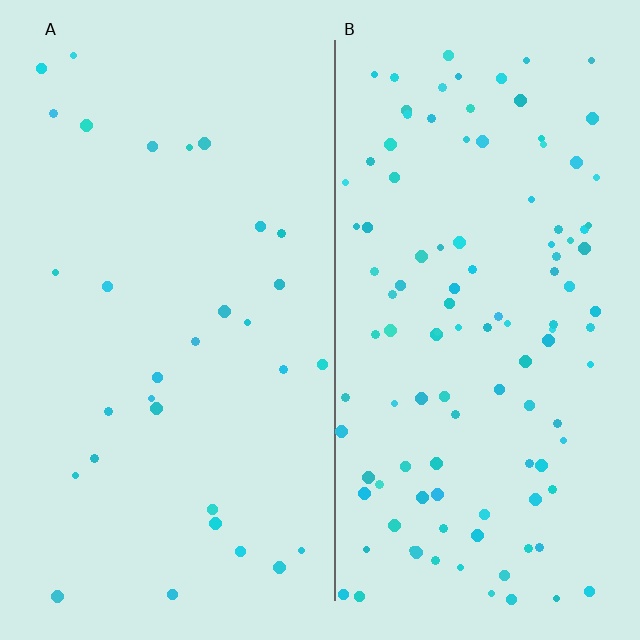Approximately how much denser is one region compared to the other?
Approximately 3.7× — region B over region A.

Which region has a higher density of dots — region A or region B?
B (the right).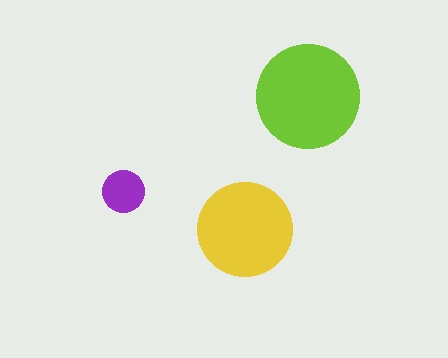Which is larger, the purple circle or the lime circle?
The lime one.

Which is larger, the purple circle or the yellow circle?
The yellow one.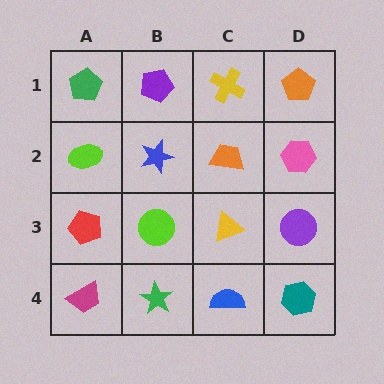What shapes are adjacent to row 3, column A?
A lime ellipse (row 2, column A), a magenta trapezoid (row 4, column A), a lime circle (row 3, column B).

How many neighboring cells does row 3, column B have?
4.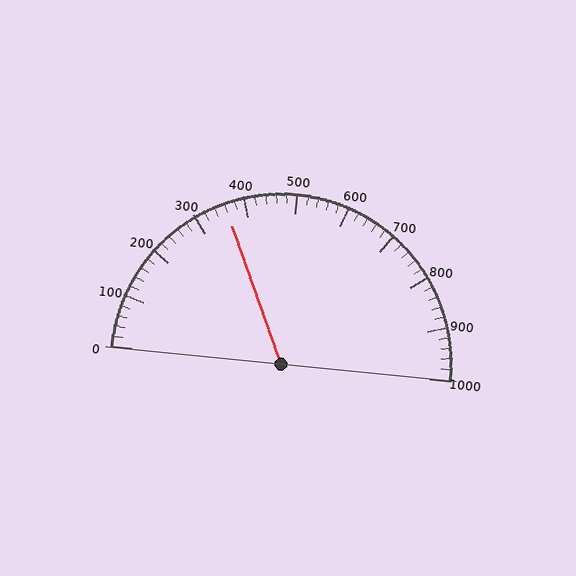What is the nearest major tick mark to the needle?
The nearest major tick mark is 400.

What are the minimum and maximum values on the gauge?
The gauge ranges from 0 to 1000.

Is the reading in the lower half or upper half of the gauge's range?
The reading is in the lower half of the range (0 to 1000).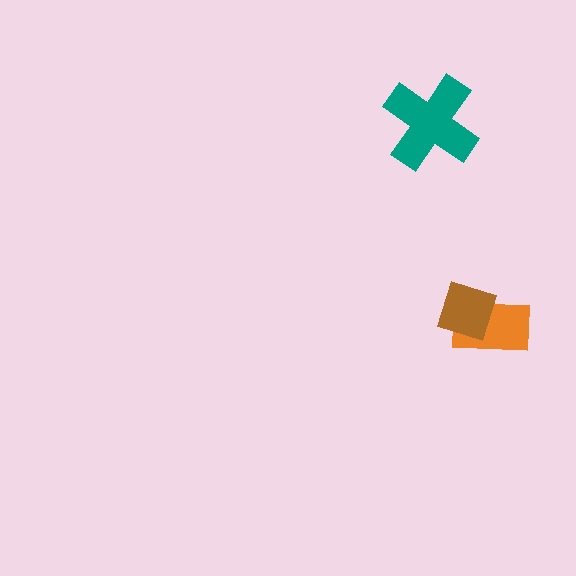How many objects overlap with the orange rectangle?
1 object overlaps with the orange rectangle.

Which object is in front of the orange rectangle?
The brown diamond is in front of the orange rectangle.